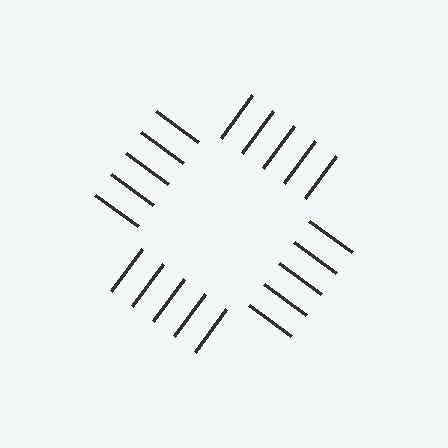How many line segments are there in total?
20 — 5 along each of the 4 edges.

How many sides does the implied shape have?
4 sides — the line-ends trace a square.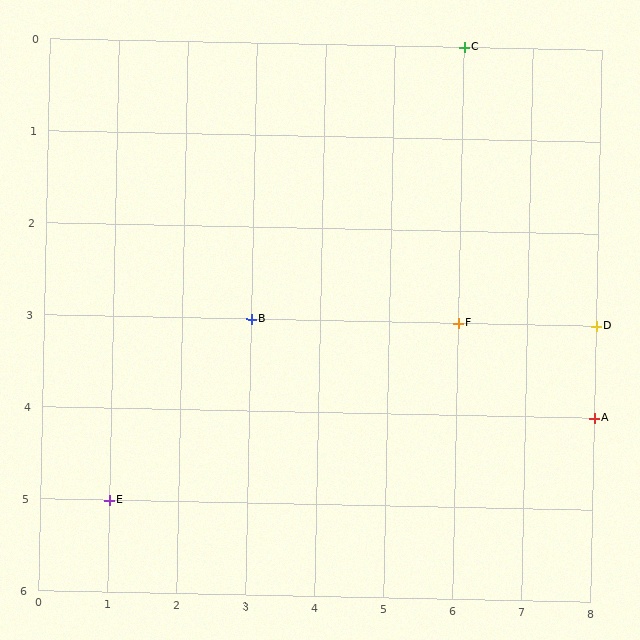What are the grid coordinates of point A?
Point A is at grid coordinates (8, 4).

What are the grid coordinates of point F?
Point F is at grid coordinates (6, 3).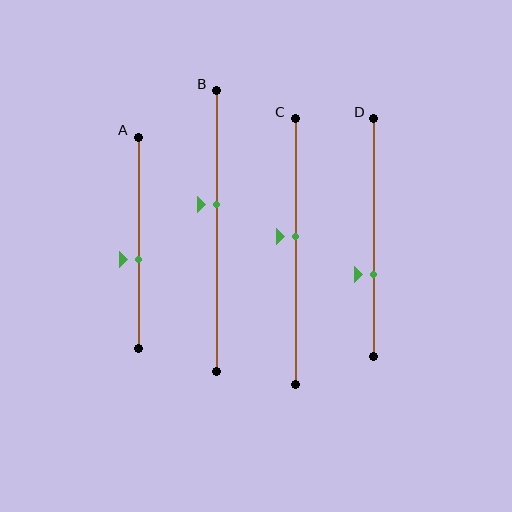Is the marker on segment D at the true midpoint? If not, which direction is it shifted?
No, the marker on segment D is shifted downward by about 15% of the segment length.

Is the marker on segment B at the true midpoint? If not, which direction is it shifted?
No, the marker on segment B is shifted upward by about 10% of the segment length.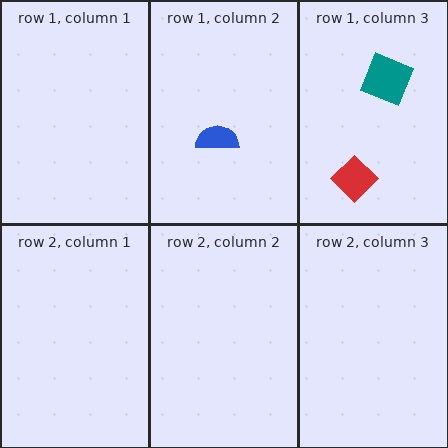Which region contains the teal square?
The row 1, column 3 region.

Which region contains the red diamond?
The row 1, column 3 region.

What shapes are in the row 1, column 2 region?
The blue semicircle.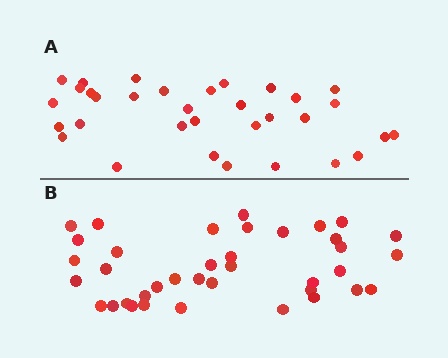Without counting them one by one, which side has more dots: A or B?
Region B (the bottom region) has more dots.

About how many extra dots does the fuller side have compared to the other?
Region B has about 5 more dots than region A.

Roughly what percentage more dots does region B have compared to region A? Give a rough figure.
About 15% more.